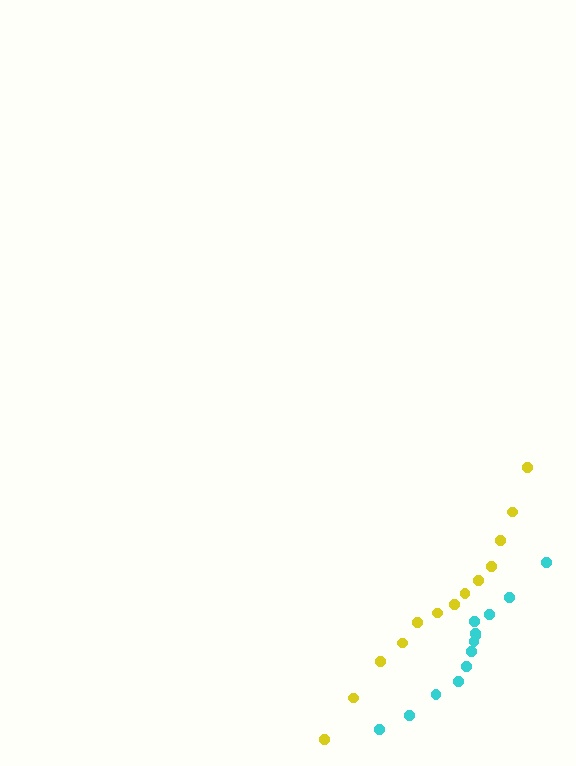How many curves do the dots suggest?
There are 2 distinct paths.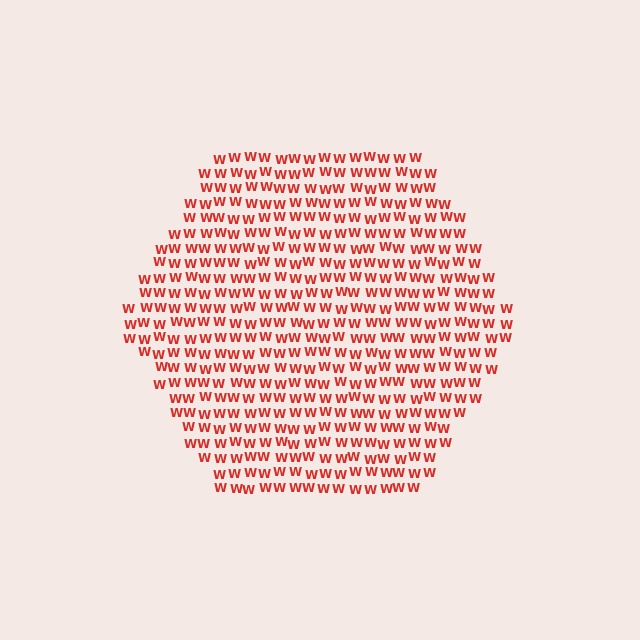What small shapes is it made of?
It is made of small letter W's.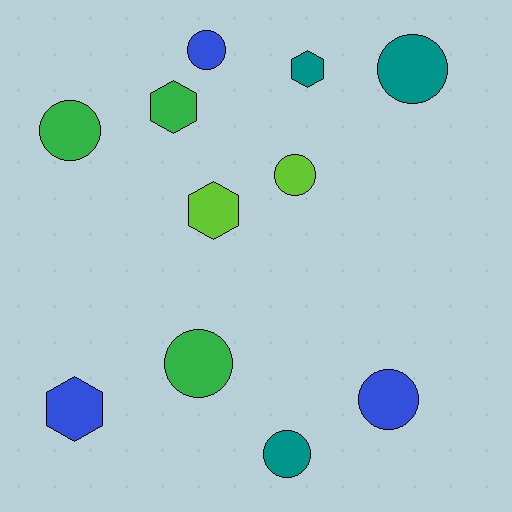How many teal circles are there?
There are 2 teal circles.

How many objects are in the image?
There are 11 objects.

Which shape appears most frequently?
Circle, with 7 objects.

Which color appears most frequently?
Green, with 3 objects.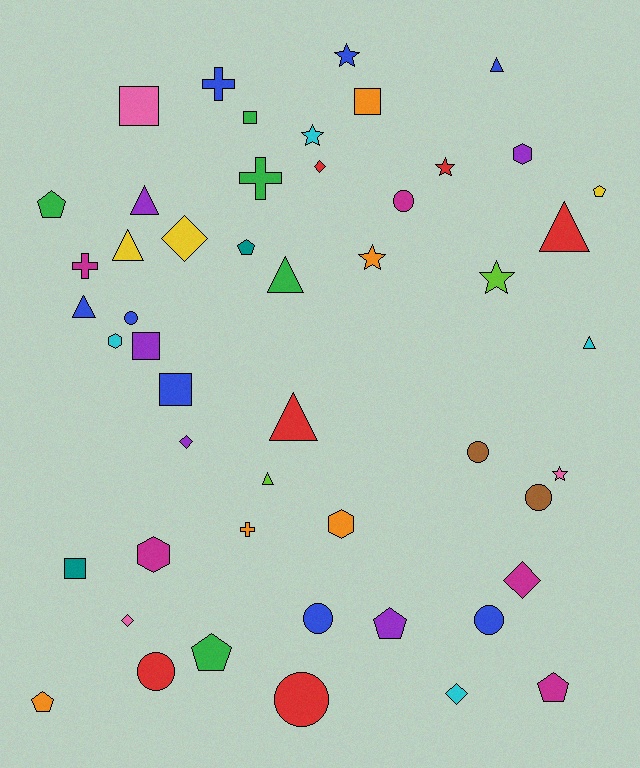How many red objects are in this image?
There are 6 red objects.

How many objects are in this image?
There are 50 objects.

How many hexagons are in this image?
There are 4 hexagons.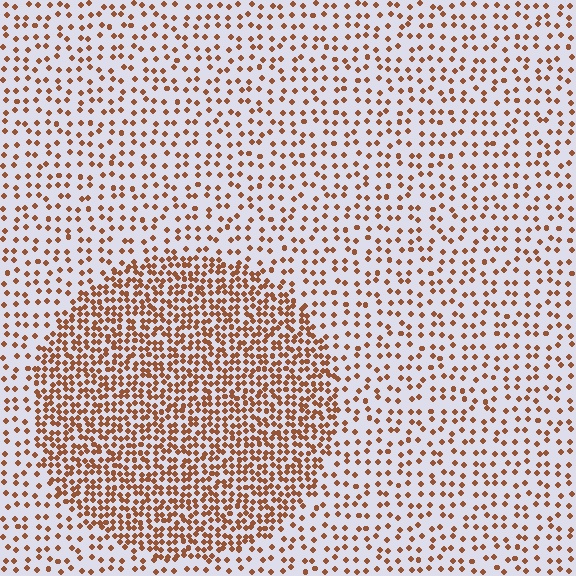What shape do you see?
I see a circle.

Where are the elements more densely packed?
The elements are more densely packed inside the circle boundary.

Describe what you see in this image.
The image contains small brown elements arranged at two different densities. A circle-shaped region is visible where the elements are more densely packed than the surrounding area.